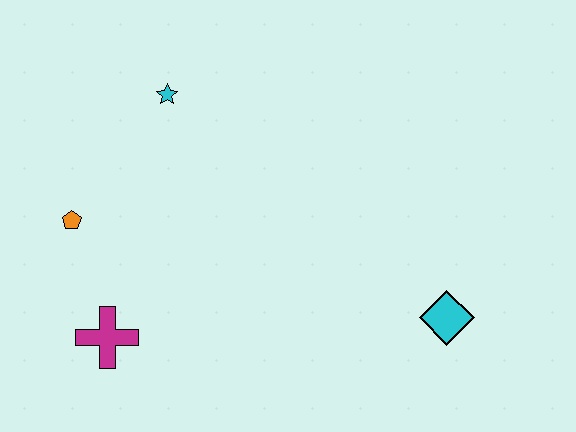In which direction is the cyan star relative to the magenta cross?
The cyan star is above the magenta cross.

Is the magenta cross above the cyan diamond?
No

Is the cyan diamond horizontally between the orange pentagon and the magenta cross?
No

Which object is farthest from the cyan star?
The cyan diamond is farthest from the cyan star.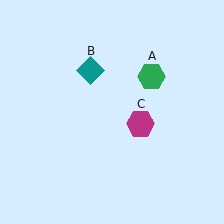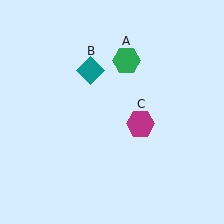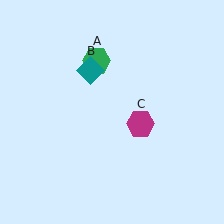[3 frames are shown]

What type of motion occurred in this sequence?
The green hexagon (object A) rotated counterclockwise around the center of the scene.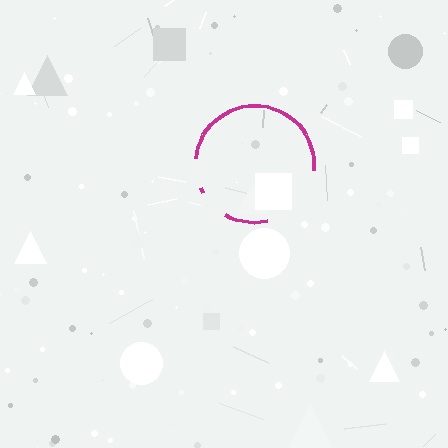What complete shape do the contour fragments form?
The contour fragments form a circle.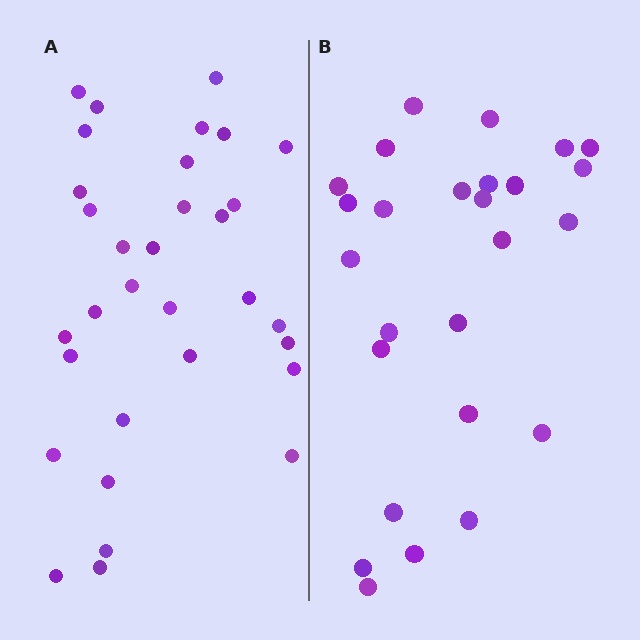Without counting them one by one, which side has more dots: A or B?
Region A (the left region) has more dots.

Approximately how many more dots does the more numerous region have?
Region A has about 6 more dots than region B.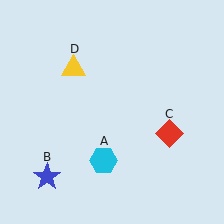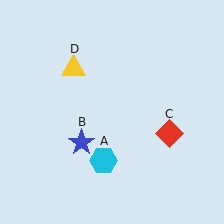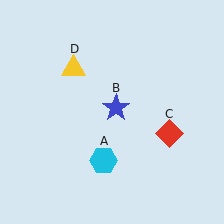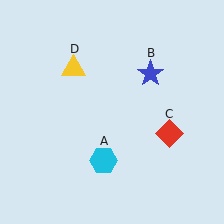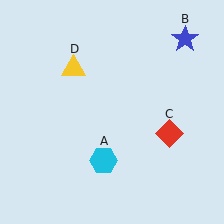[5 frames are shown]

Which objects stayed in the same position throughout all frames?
Cyan hexagon (object A) and red diamond (object C) and yellow triangle (object D) remained stationary.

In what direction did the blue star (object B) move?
The blue star (object B) moved up and to the right.